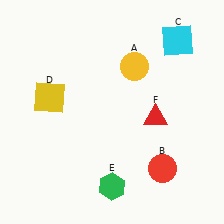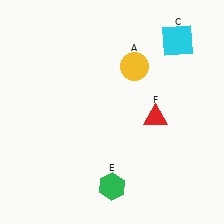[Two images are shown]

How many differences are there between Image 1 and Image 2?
There are 2 differences between the two images.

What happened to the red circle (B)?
The red circle (B) was removed in Image 2. It was in the bottom-right area of Image 1.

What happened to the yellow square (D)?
The yellow square (D) was removed in Image 2. It was in the top-left area of Image 1.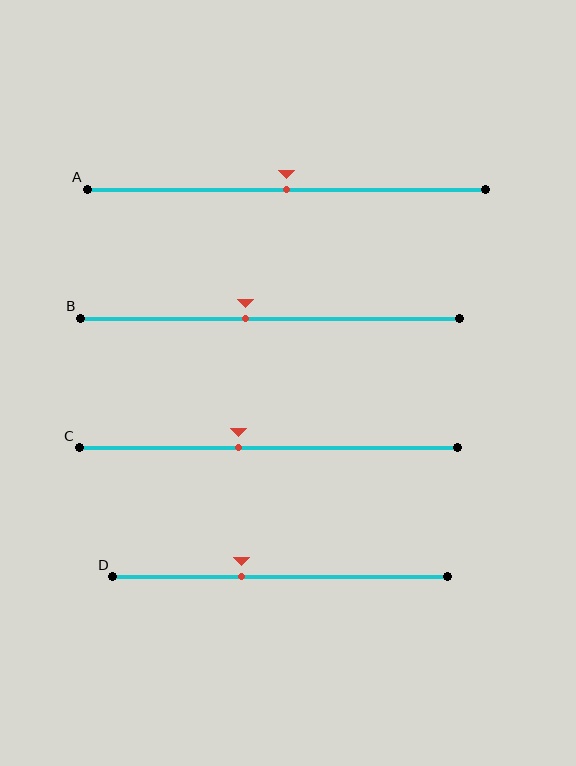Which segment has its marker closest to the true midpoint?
Segment A has its marker closest to the true midpoint.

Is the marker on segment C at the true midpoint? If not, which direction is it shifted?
No, the marker on segment C is shifted to the left by about 8% of the segment length.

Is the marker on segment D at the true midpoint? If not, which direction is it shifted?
No, the marker on segment D is shifted to the left by about 11% of the segment length.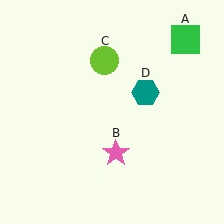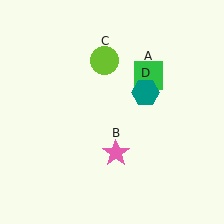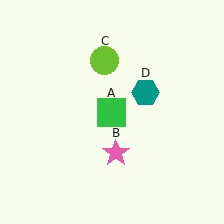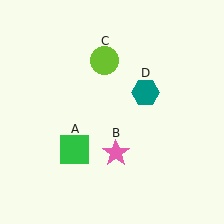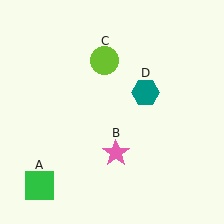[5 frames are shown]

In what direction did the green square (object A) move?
The green square (object A) moved down and to the left.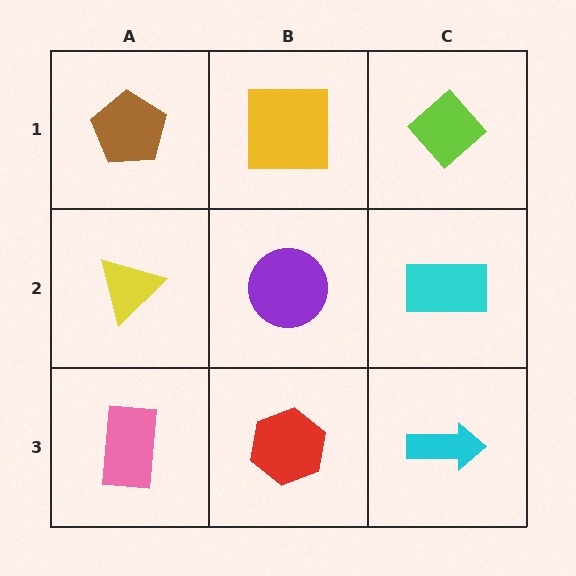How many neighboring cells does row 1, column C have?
2.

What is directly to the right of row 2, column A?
A purple circle.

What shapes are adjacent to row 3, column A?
A yellow triangle (row 2, column A), a red hexagon (row 3, column B).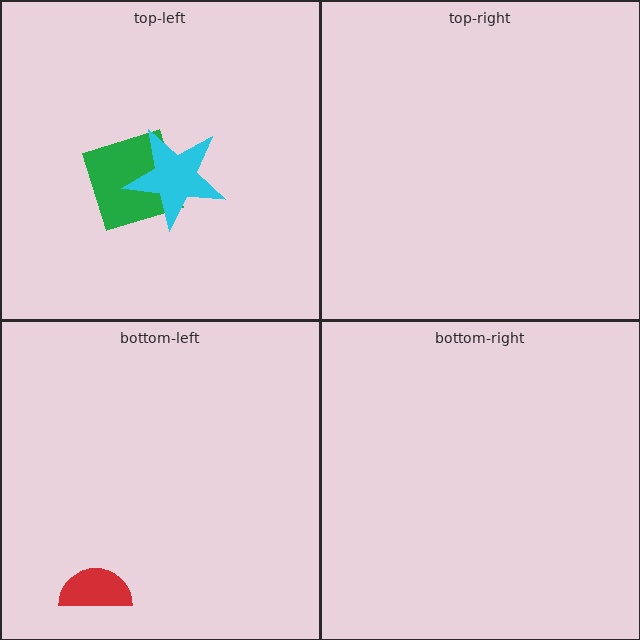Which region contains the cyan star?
The top-left region.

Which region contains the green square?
The top-left region.